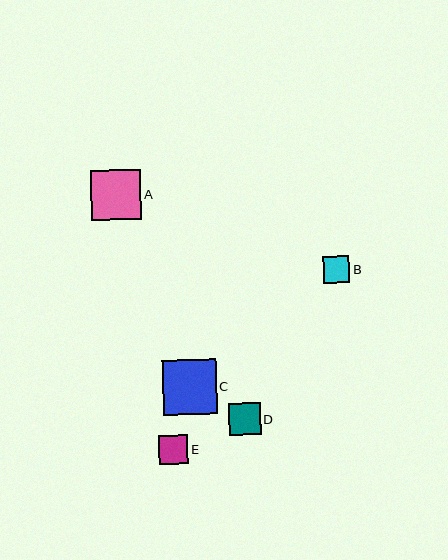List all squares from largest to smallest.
From largest to smallest: C, A, D, E, B.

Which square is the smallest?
Square B is the smallest with a size of approximately 27 pixels.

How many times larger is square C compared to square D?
Square C is approximately 1.7 times the size of square D.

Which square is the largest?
Square C is the largest with a size of approximately 54 pixels.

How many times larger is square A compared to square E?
Square A is approximately 1.7 times the size of square E.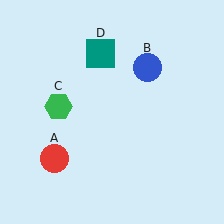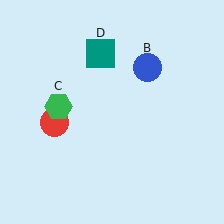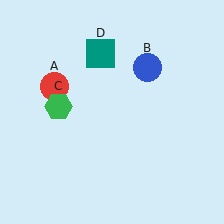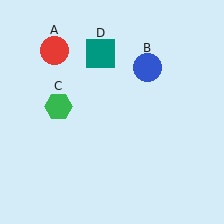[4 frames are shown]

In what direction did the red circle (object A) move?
The red circle (object A) moved up.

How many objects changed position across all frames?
1 object changed position: red circle (object A).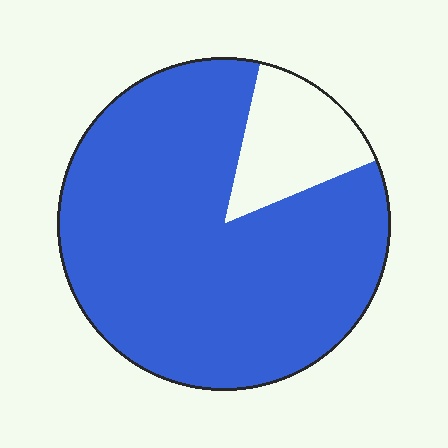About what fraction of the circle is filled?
About five sixths (5/6).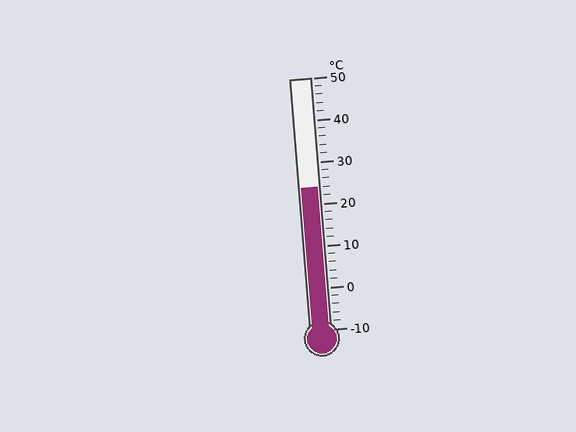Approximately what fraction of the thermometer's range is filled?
The thermometer is filled to approximately 55% of its range.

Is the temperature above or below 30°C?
The temperature is below 30°C.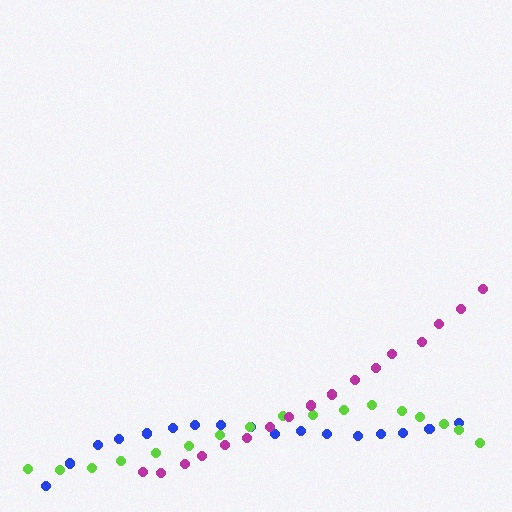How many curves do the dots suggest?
There are 3 distinct paths.